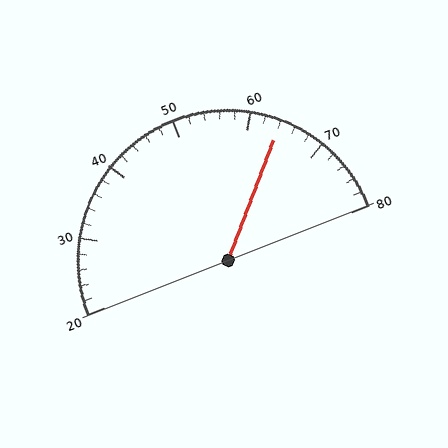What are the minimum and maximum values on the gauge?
The gauge ranges from 20 to 80.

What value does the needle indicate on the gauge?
The needle indicates approximately 64.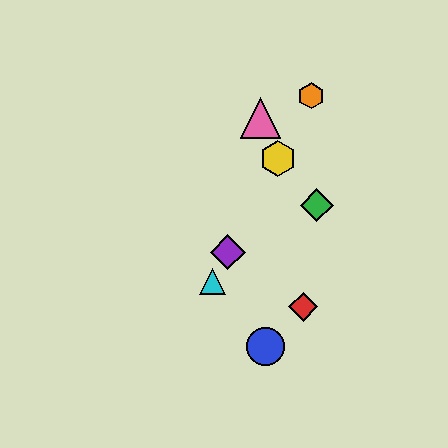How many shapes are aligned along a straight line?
4 shapes (the yellow hexagon, the purple diamond, the orange hexagon, the cyan triangle) are aligned along a straight line.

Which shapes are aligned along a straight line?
The yellow hexagon, the purple diamond, the orange hexagon, the cyan triangle are aligned along a straight line.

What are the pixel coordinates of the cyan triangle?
The cyan triangle is at (212, 281).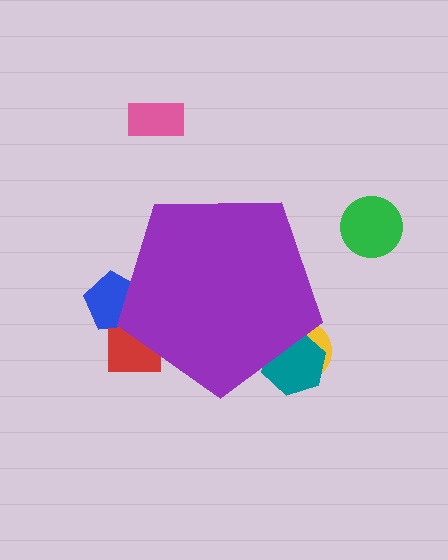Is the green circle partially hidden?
No, the green circle is fully visible.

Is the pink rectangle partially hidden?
No, the pink rectangle is fully visible.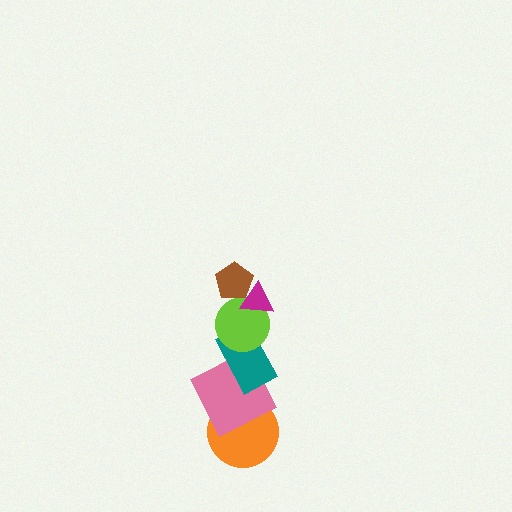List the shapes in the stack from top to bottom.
From top to bottom: the brown pentagon, the magenta triangle, the lime circle, the teal rectangle, the pink square, the orange circle.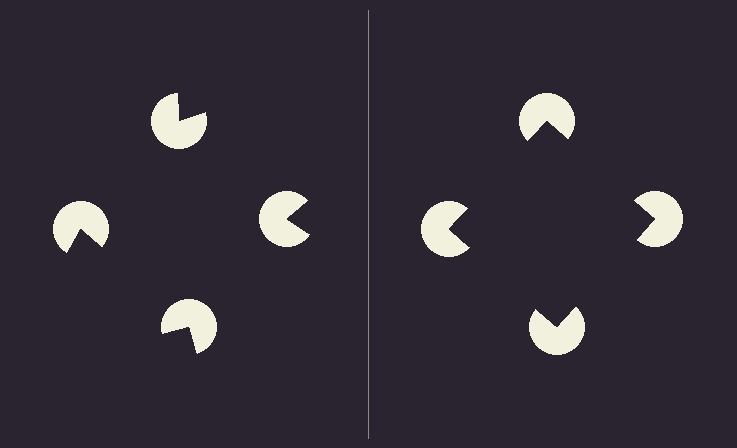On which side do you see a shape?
An illusory square appears on the right side. On the left side the wedge cuts are rotated, so no coherent shape forms.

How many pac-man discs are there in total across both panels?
8 — 4 on each side.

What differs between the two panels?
The pac-man discs are positioned identically on both sides; only the wedge orientations differ. On the right they align to a square; on the left they are misaligned.